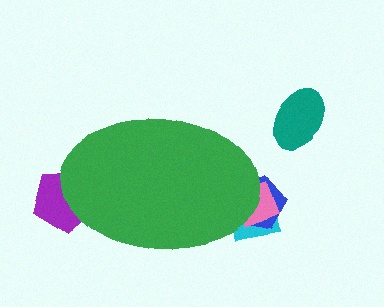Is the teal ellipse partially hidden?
No, the teal ellipse is fully visible.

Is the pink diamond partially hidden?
Yes, the pink diamond is partially hidden behind the green ellipse.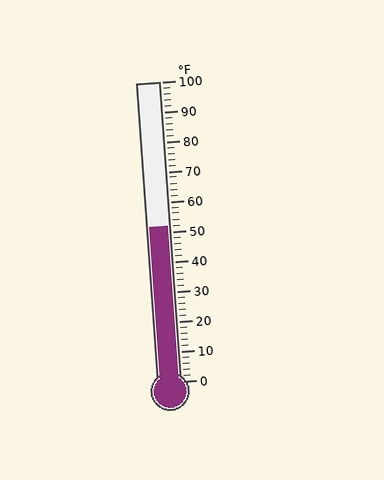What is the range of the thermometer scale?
The thermometer scale ranges from 0°F to 100°F.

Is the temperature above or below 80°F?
The temperature is below 80°F.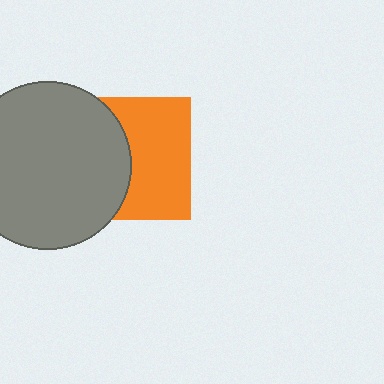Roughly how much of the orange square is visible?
About half of it is visible (roughly 55%).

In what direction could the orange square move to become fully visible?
The orange square could move right. That would shift it out from behind the gray circle entirely.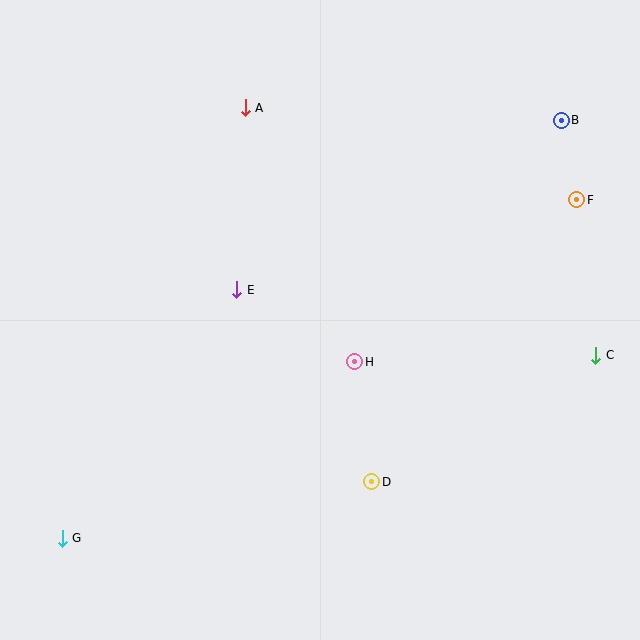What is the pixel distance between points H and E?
The distance between H and E is 138 pixels.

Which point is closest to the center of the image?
Point H at (355, 362) is closest to the center.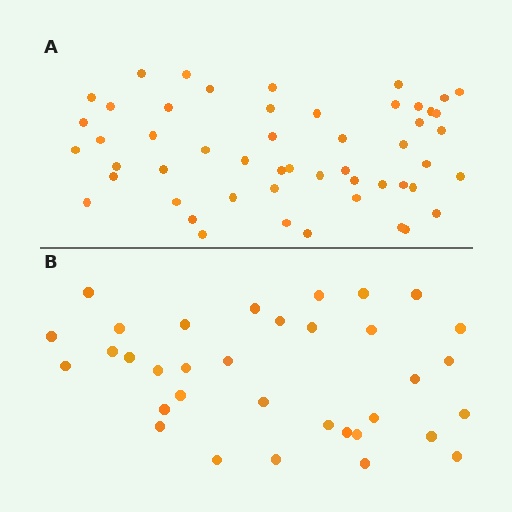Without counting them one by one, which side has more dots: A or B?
Region A (the top region) has more dots.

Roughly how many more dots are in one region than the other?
Region A has approximately 20 more dots than region B.